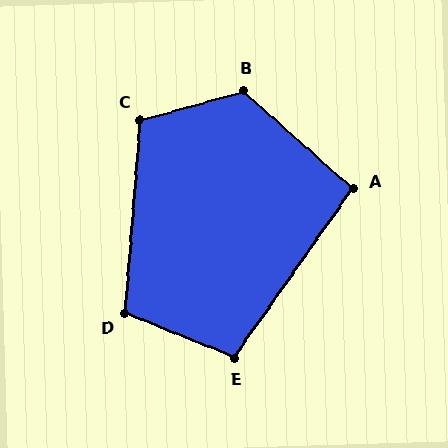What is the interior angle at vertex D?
Approximately 107 degrees (obtuse).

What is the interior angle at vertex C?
Approximately 110 degrees (obtuse).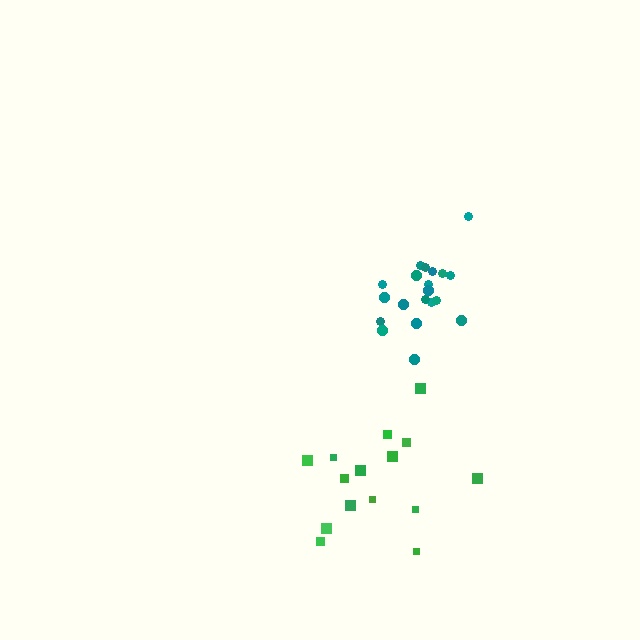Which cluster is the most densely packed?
Teal.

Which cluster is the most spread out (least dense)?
Green.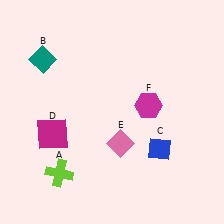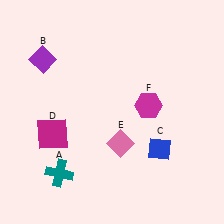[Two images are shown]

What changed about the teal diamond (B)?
In Image 1, B is teal. In Image 2, it changed to purple.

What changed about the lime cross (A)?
In Image 1, A is lime. In Image 2, it changed to teal.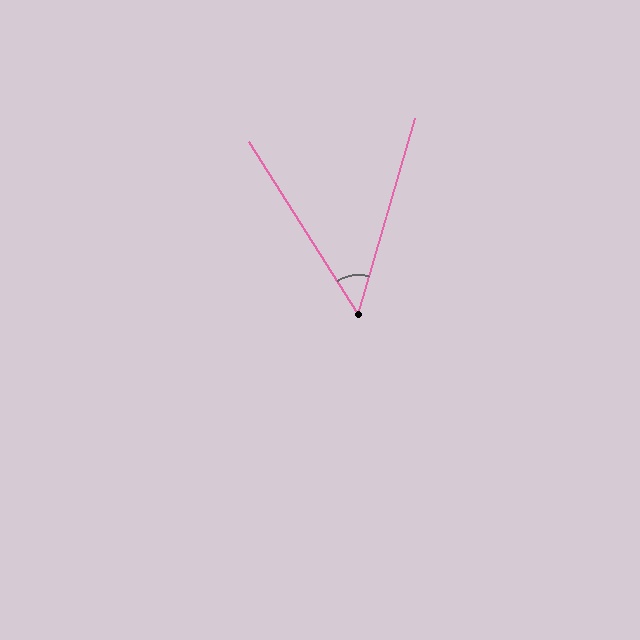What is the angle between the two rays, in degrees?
Approximately 48 degrees.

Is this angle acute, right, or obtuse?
It is acute.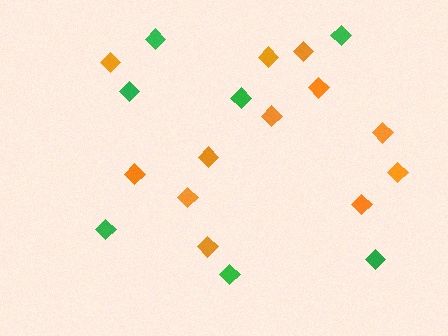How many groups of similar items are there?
There are 2 groups: one group of orange diamonds (12) and one group of green diamonds (7).